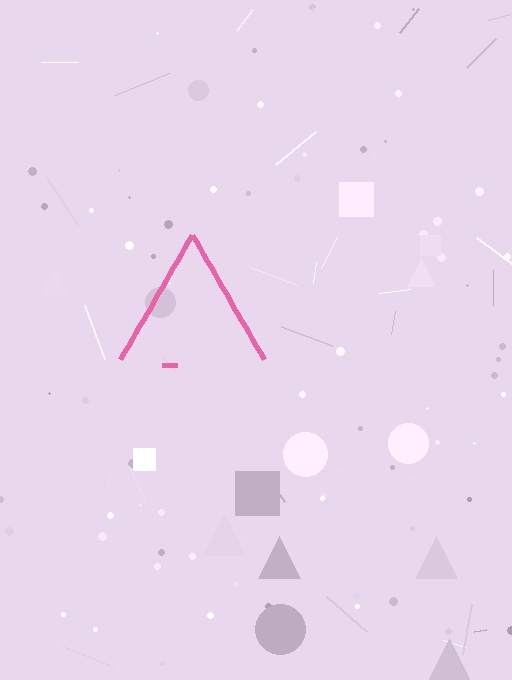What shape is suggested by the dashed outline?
The dashed outline suggests a triangle.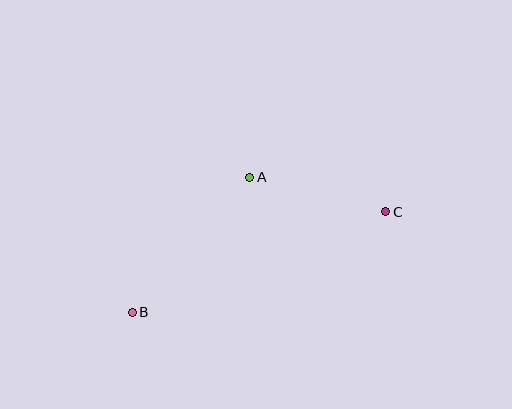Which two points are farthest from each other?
Points B and C are farthest from each other.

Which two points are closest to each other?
Points A and C are closest to each other.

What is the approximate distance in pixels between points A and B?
The distance between A and B is approximately 179 pixels.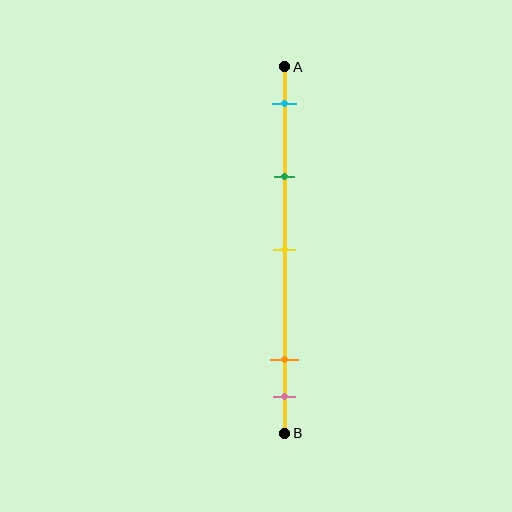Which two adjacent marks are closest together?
The orange and pink marks are the closest adjacent pair.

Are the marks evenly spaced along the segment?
No, the marks are not evenly spaced.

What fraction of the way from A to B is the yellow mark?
The yellow mark is approximately 50% (0.5) of the way from A to B.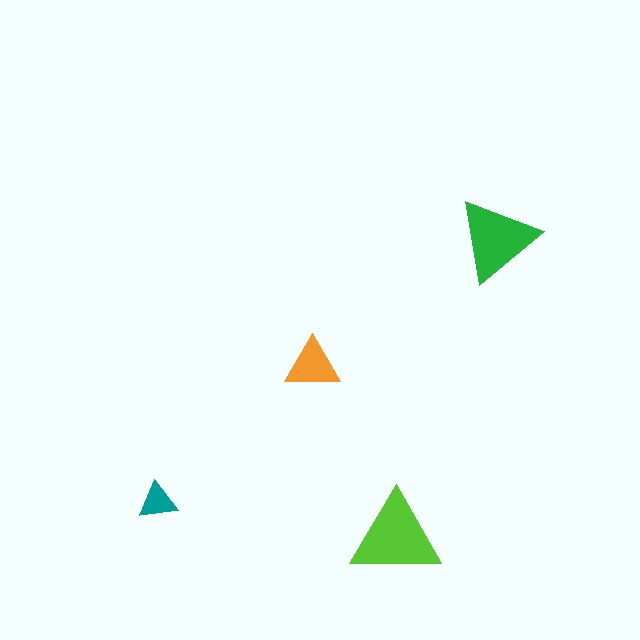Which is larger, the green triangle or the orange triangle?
The green one.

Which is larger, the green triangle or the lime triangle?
The lime one.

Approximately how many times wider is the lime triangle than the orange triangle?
About 1.5 times wider.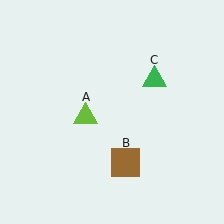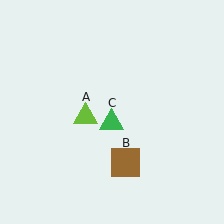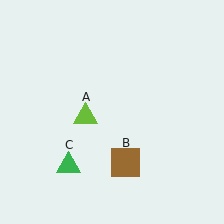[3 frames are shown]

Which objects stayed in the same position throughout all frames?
Lime triangle (object A) and brown square (object B) remained stationary.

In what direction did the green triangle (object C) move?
The green triangle (object C) moved down and to the left.